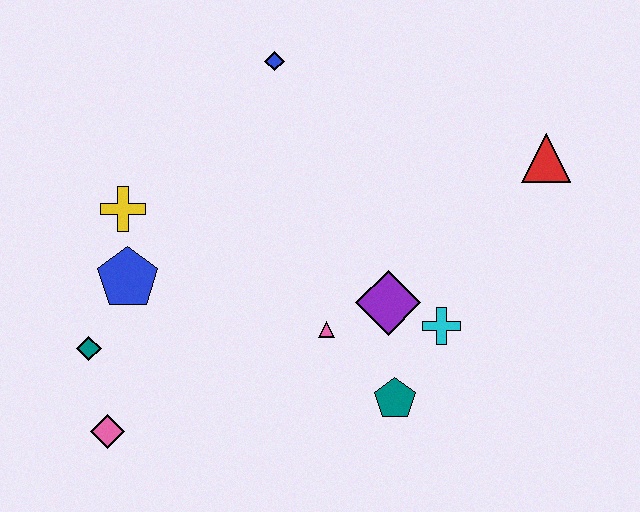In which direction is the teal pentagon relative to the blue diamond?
The teal pentagon is below the blue diamond.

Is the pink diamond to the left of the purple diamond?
Yes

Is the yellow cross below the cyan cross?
No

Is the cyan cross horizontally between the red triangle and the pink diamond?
Yes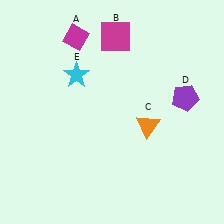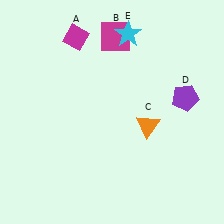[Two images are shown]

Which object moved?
The cyan star (E) moved right.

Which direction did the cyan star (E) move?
The cyan star (E) moved right.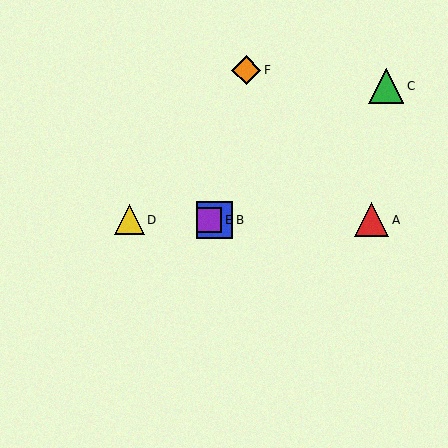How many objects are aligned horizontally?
4 objects (A, B, D, E) are aligned horizontally.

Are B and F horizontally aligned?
No, B is at y≈220 and F is at y≈70.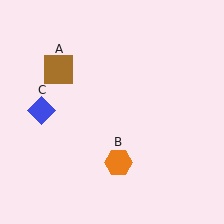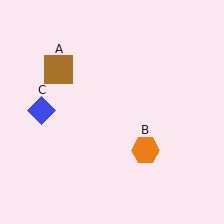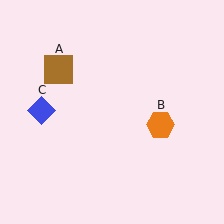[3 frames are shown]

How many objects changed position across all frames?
1 object changed position: orange hexagon (object B).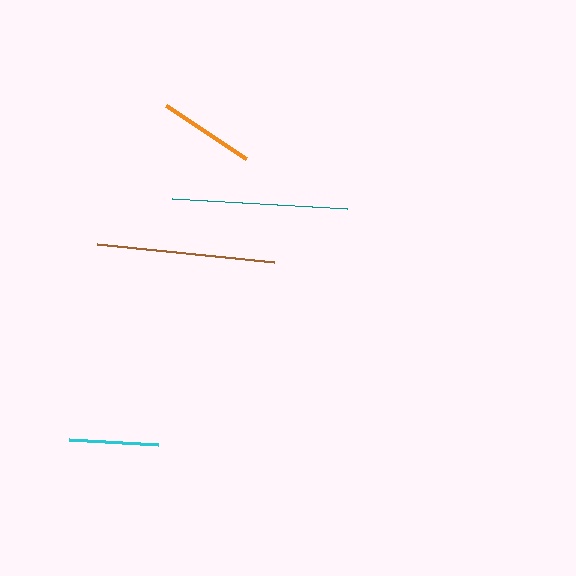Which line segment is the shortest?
The cyan line is the shortest at approximately 89 pixels.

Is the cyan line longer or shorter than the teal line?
The teal line is longer than the cyan line.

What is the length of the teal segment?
The teal segment is approximately 176 pixels long.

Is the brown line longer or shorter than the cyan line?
The brown line is longer than the cyan line.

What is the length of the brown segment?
The brown segment is approximately 178 pixels long.